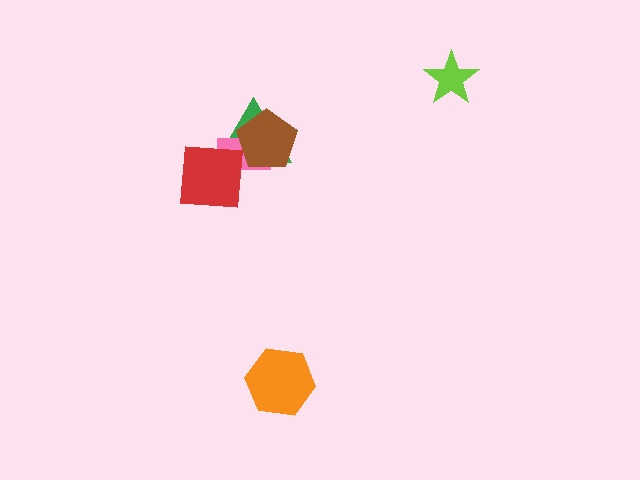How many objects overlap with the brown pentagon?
2 objects overlap with the brown pentagon.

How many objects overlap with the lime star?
0 objects overlap with the lime star.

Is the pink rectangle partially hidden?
Yes, it is partially covered by another shape.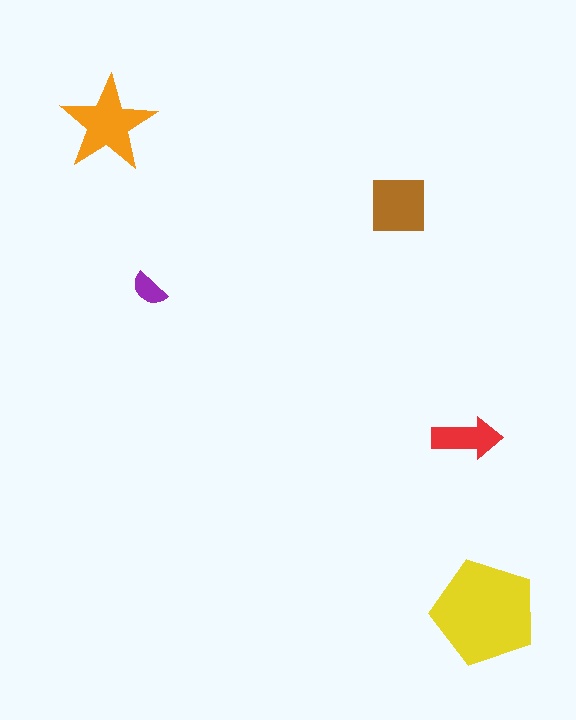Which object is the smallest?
The purple semicircle.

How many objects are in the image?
There are 5 objects in the image.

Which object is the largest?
The yellow pentagon.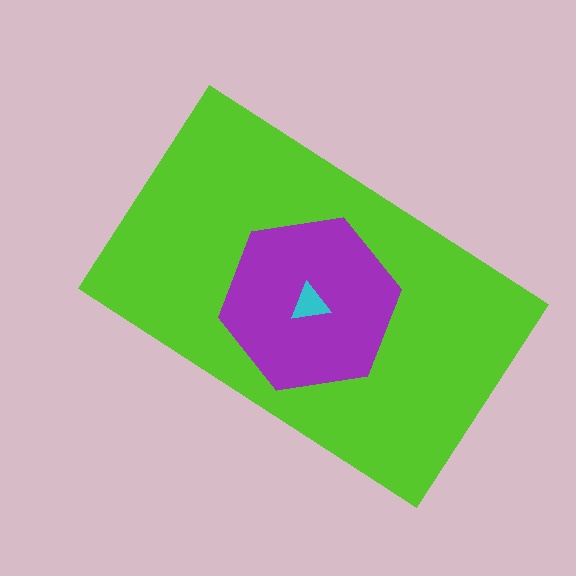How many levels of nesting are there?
3.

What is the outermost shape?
The lime rectangle.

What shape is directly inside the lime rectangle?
The purple hexagon.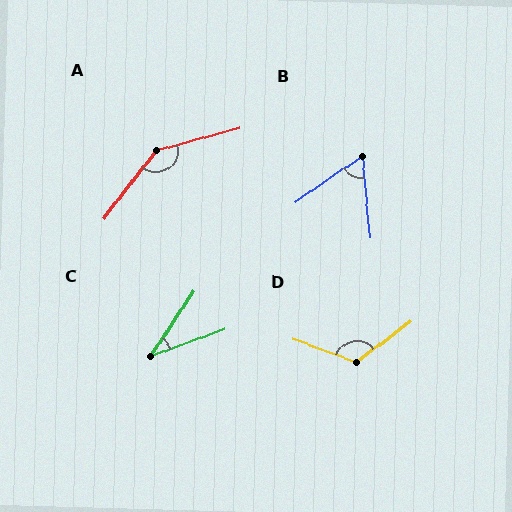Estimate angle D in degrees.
Approximately 124 degrees.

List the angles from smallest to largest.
C (36°), B (61°), D (124°), A (142°).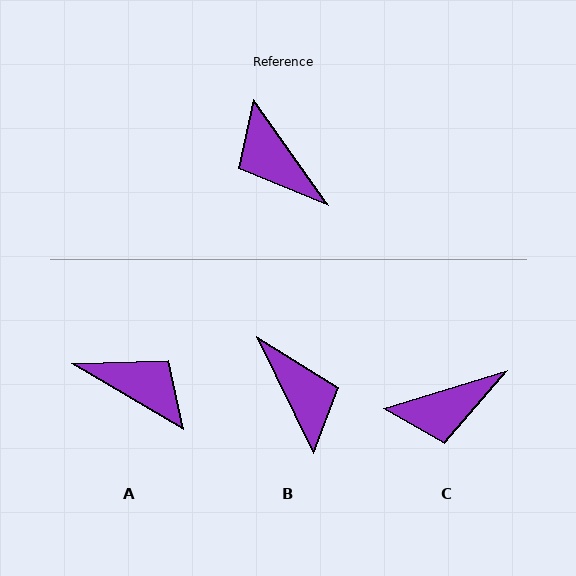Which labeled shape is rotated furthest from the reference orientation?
B, about 171 degrees away.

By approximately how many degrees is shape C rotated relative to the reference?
Approximately 72 degrees counter-clockwise.